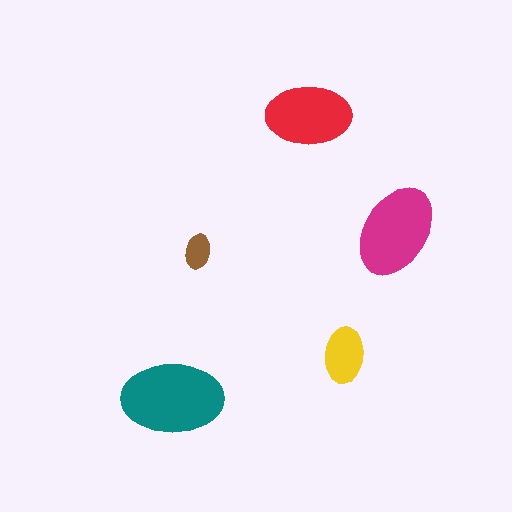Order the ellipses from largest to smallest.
the teal one, the magenta one, the red one, the yellow one, the brown one.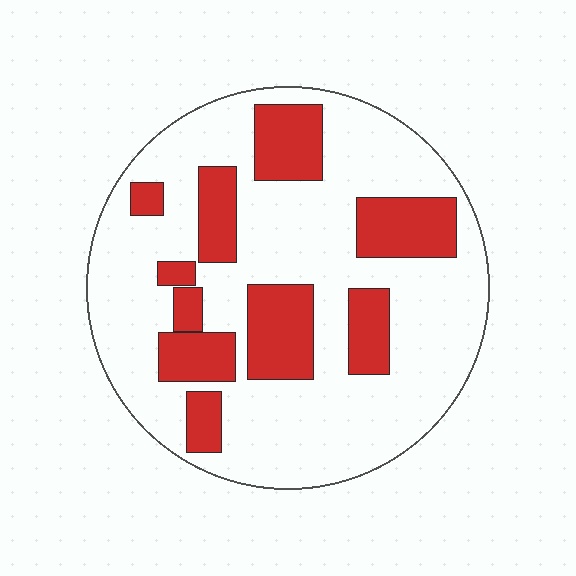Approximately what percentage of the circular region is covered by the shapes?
Approximately 25%.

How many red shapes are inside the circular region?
10.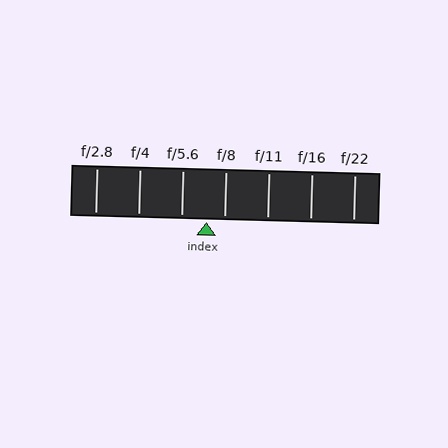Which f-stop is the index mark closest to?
The index mark is closest to f/8.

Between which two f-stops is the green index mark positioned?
The index mark is between f/5.6 and f/8.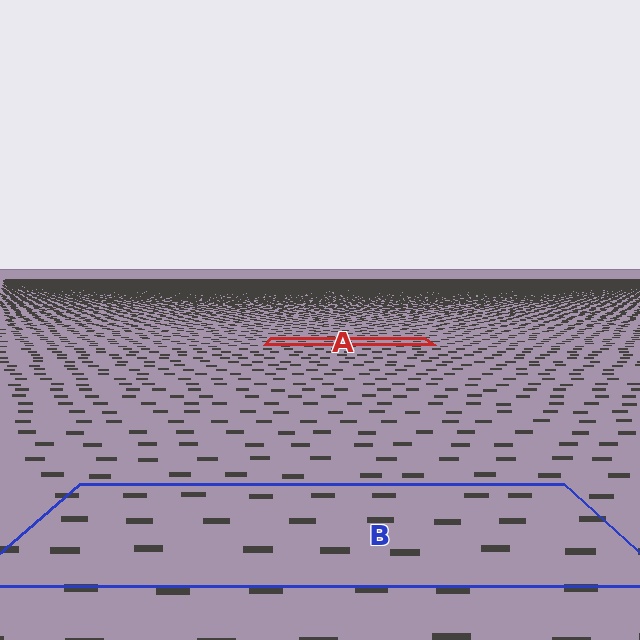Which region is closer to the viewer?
Region B is closer. The texture elements there are larger and more spread out.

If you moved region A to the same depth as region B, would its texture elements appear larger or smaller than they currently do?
They would appear larger. At a closer depth, the same texture elements are projected at a bigger on-screen size.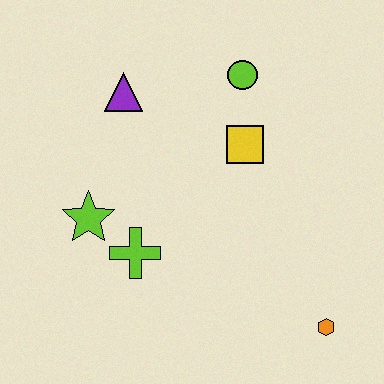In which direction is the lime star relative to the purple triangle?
The lime star is below the purple triangle.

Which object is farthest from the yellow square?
The orange hexagon is farthest from the yellow square.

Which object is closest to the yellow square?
The lime circle is closest to the yellow square.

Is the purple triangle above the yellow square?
Yes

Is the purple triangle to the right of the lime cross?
No